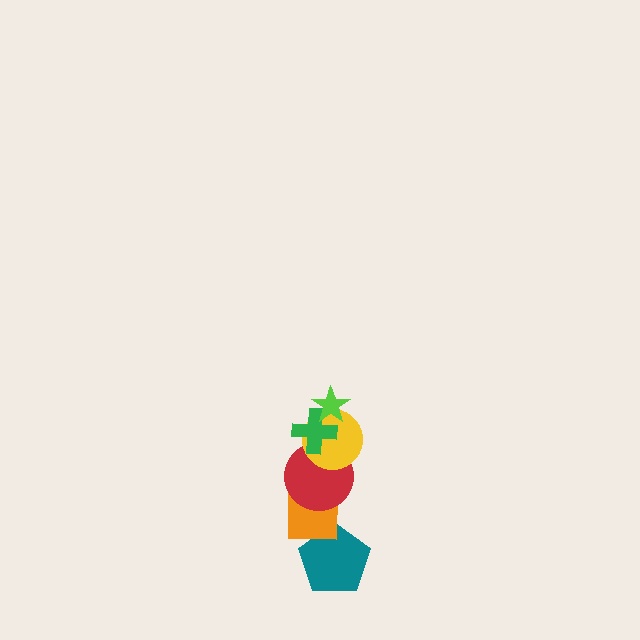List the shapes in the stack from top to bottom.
From top to bottom: the lime star, the green cross, the yellow circle, the red circle, the orange square, the teal pentagon.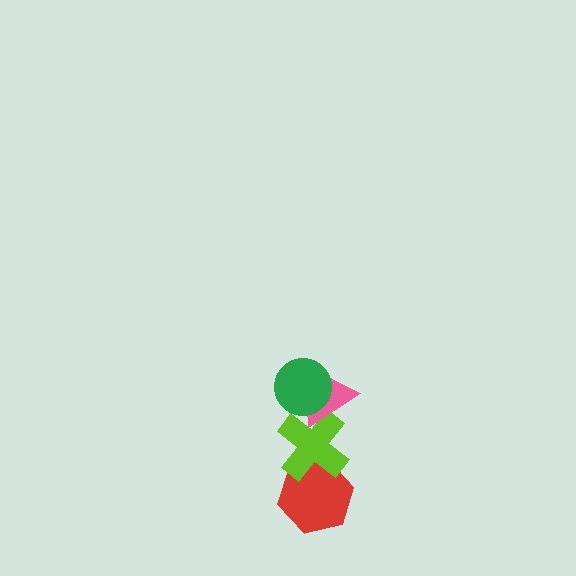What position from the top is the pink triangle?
The pink triangle is 2nd from the top.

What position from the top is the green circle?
The green circle is 1st from the top.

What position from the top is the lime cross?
The lime cross is 3rd from the top.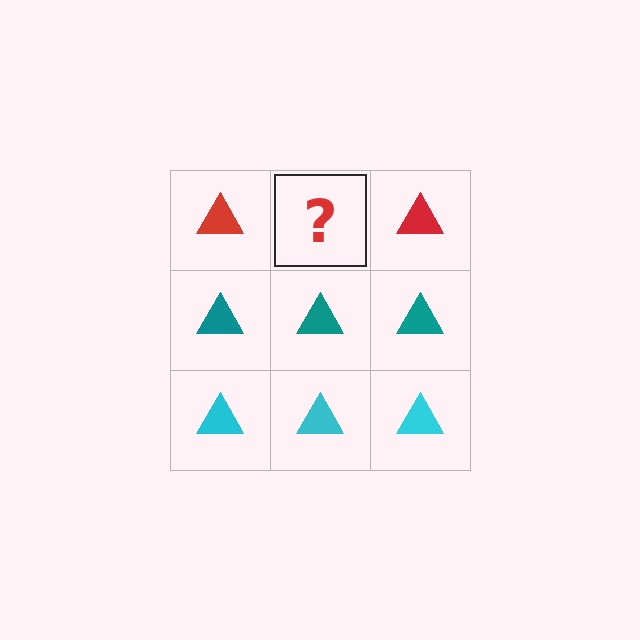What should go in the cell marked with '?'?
The missing cell should contain a red triangle.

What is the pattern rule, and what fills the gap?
The rule is that each row has a consistent color. The gap should be filled with a red triangle.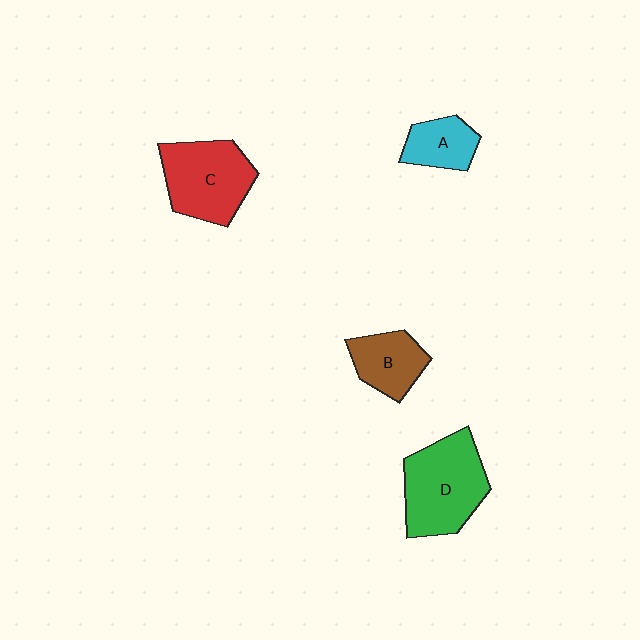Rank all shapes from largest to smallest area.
From largest to smallest: D (green), C (red), B (brown), A (cyan).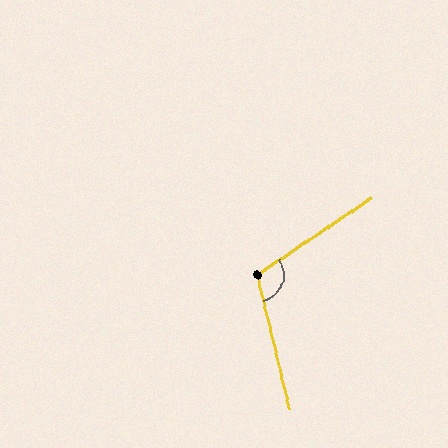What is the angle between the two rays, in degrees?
Approximately 111 degrees.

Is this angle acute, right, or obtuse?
It is obtuse.